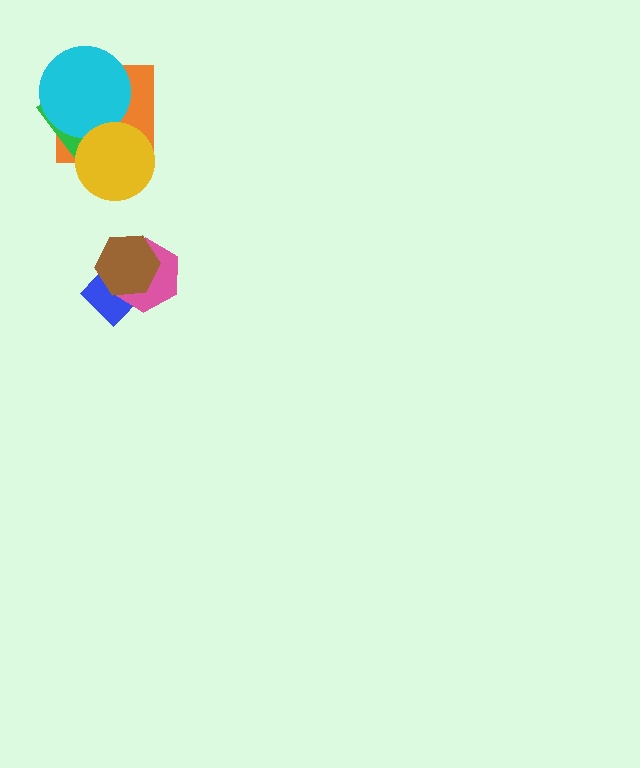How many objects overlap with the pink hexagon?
2 objects overlap with the pink hexagon.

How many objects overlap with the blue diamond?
2 objects overlap with the blue diamond.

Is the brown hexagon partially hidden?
No, no other shape covers it.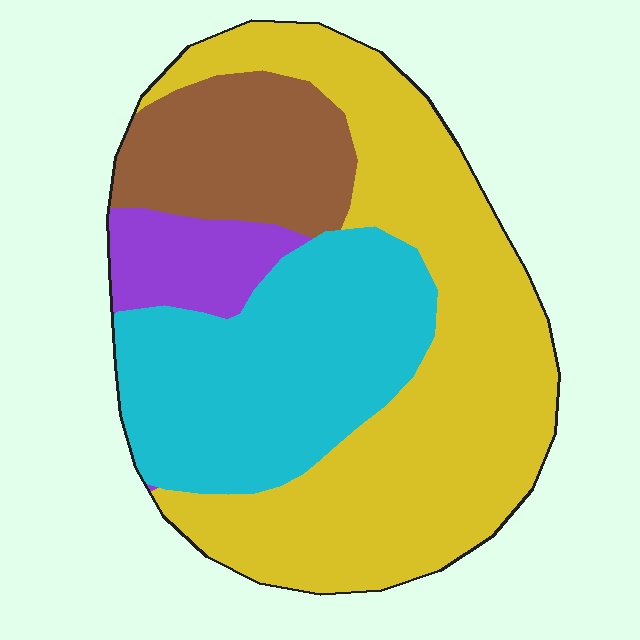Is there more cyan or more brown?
Cyan.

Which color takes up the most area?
Yellow, at roughly 50%.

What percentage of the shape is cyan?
Cyan takes up between a quarter and a half of the shape.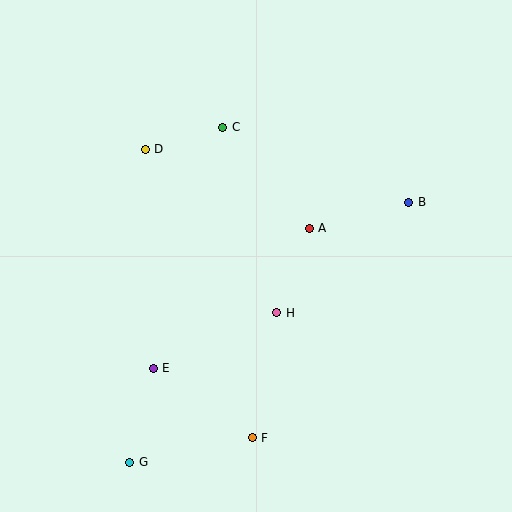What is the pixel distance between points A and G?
The distance between A and G is 295 pixels.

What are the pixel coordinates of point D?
Point D is at (145, 149).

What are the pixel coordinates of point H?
Point H is at (277, 313).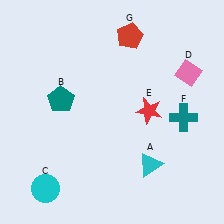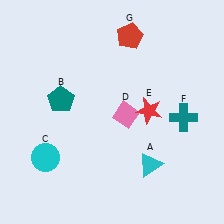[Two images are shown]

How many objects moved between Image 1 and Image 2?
2 objects moved between the two images.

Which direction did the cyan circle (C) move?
The cyan circle (C) moved up.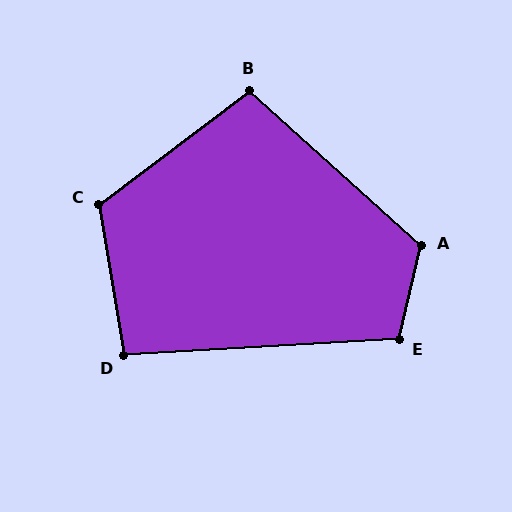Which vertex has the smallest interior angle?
D, at approximately 96 degrees.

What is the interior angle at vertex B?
Approximately 101 degrees (obtuse).